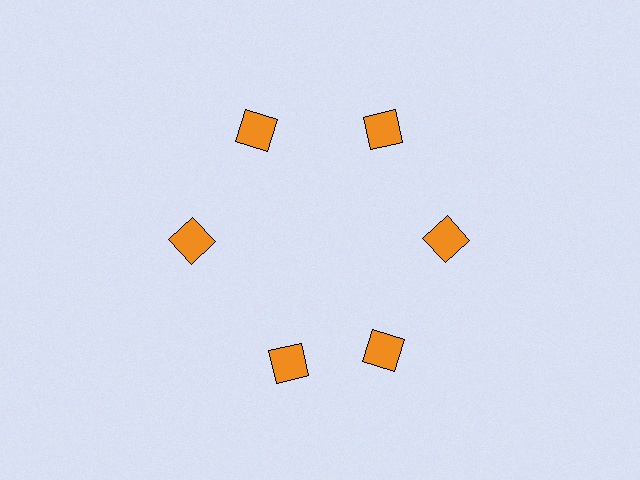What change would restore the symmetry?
The symmetry would be restored by rotating it back into even spacing with its neighbors so that all 6 squares sit at equal angles and equal distance from the center.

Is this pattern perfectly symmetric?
No. The 6 orange squares are arranged in a ring, but one element near the 7 o'clock position is rotated out of alignment along the ring, breaking the 6-fold rotational symmetry.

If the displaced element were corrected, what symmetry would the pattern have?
It would have 6-fold rotational symmetry — the pattern would map onto itself every 60 degrees.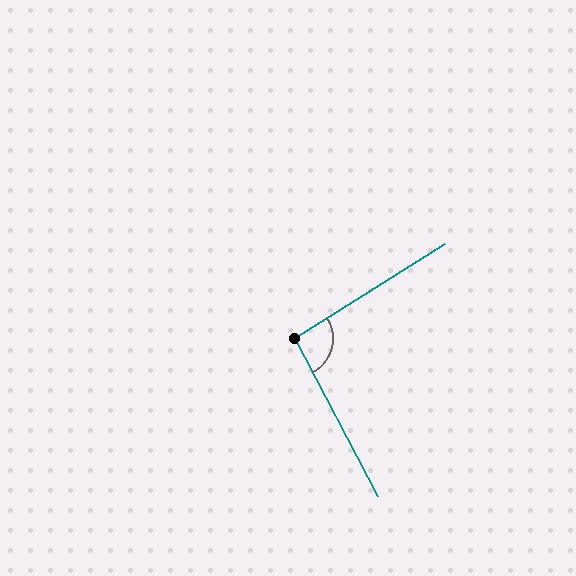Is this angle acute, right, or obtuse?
It is approximately a right angle.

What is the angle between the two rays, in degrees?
Approximately 95 degrees.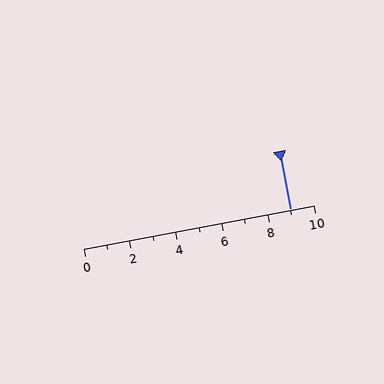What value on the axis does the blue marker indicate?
The marker indicates approximately 9.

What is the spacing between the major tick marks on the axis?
The major ticks are spaced 2 apart.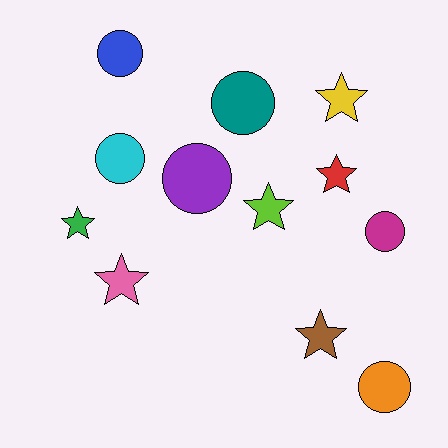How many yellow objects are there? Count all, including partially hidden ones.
There is 1 yellow object.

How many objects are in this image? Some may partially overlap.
There are 12 objects.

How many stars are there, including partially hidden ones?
There are 6 stars.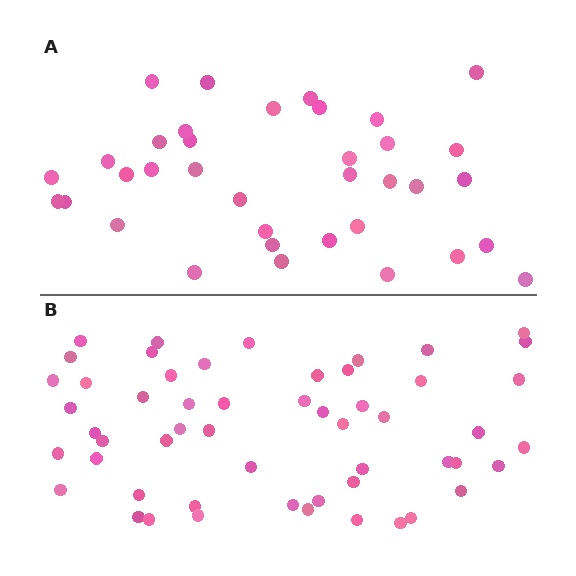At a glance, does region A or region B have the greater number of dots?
Region B (the bottom region) has more dots.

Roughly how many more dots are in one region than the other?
Region B has approximately 20 more dots than region A.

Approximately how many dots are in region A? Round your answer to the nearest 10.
About 40 dots. (The exact count is 36, which rounds to 40.)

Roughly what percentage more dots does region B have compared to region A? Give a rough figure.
About 50% more.